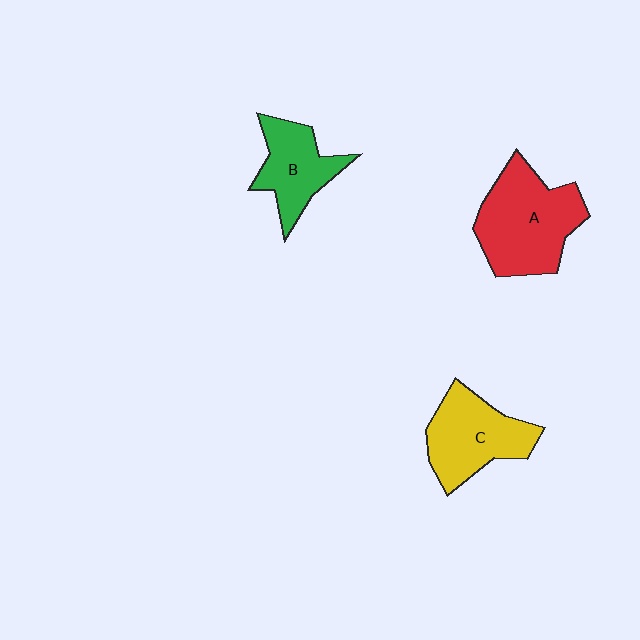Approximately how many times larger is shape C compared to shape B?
Approximately 1.2 times.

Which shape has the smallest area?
Shape B (green).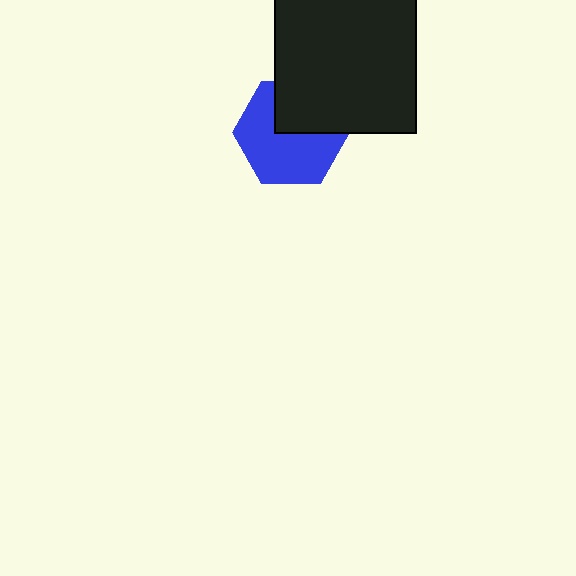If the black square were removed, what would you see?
You would see the complete blue hexagon.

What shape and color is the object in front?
The object in front is a black square.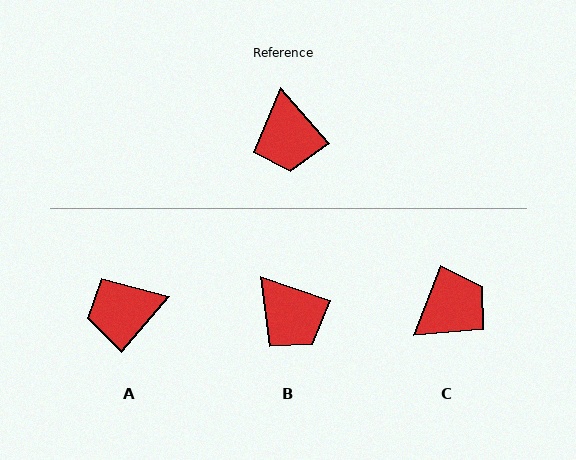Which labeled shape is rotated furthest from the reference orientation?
C, about 118 degrees away.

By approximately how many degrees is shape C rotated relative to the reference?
Approximately 118 degrees counter-clockwise.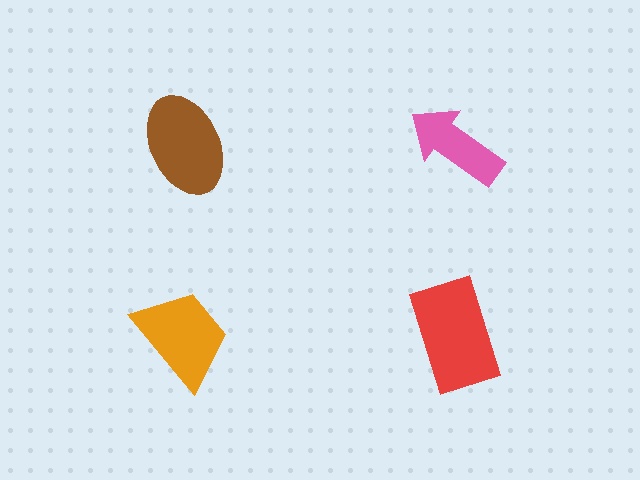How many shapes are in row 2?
2 shapes.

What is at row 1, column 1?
A brown ellipse.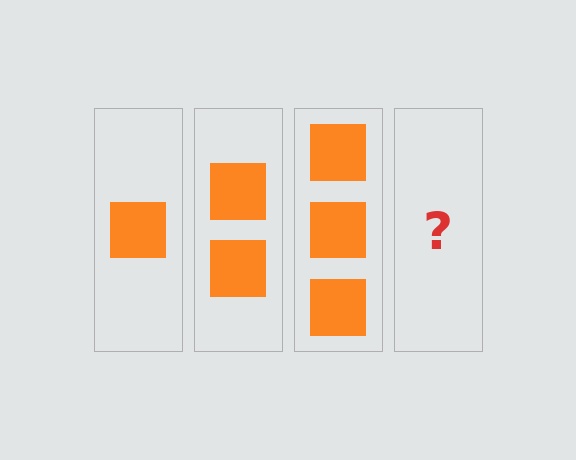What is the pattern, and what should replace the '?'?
The pattern is that each step adds one more square. The '?' should be 4 squares.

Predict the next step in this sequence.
The next step is 4 squares.